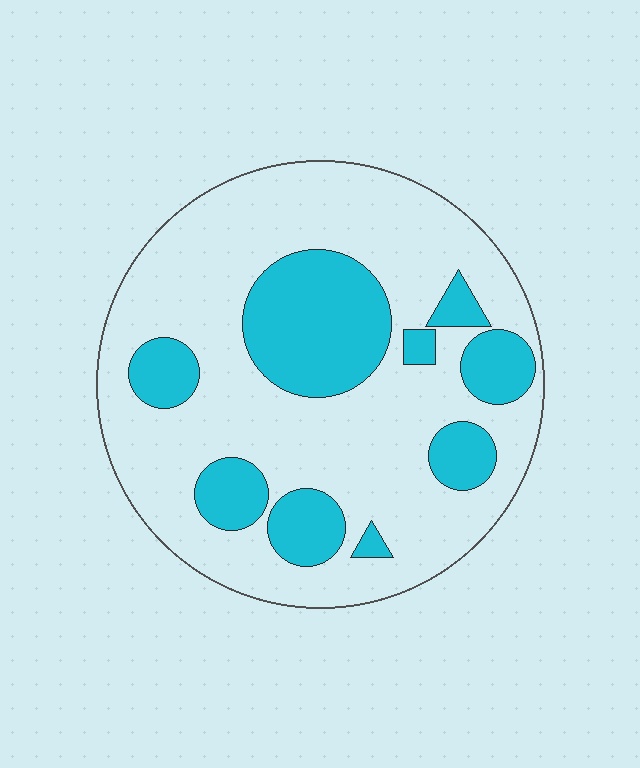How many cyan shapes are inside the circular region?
9.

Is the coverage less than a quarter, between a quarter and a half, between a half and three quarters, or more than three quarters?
Between a quarter and a half.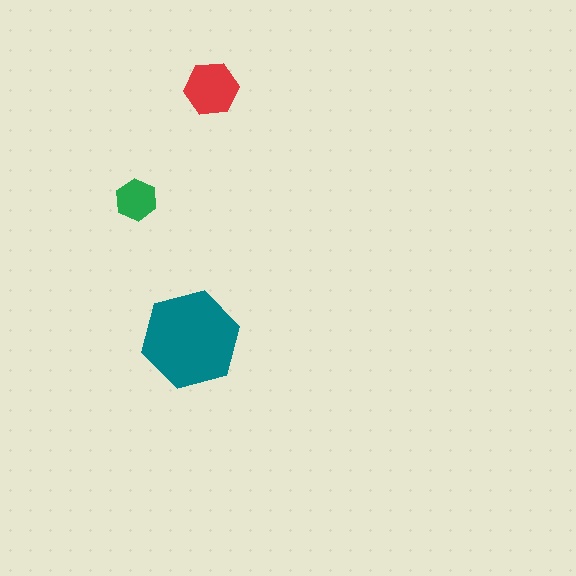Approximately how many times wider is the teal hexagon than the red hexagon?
About 2 times wider.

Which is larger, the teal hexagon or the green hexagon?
The teal one.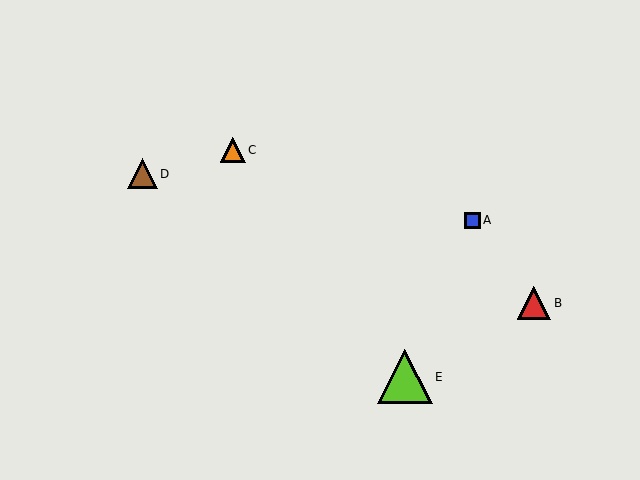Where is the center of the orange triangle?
The center of the orange triangle is at (233, 150).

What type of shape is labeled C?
Shape C is an orange triangle.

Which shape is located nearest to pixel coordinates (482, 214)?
The blue square (labeled A) at (472, 220) is nearest to that location.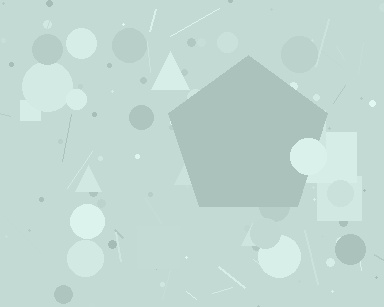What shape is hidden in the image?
A pentagon is hidden in the image.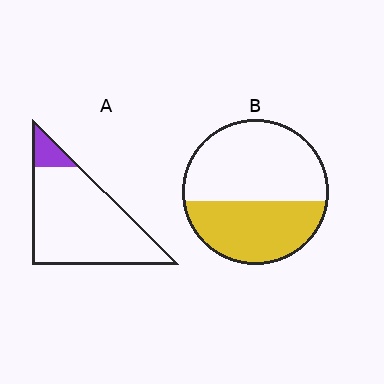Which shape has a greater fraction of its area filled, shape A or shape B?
Shape B.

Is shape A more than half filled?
No.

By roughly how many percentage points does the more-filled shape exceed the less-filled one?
By roughly 30 percentage points (B over A).